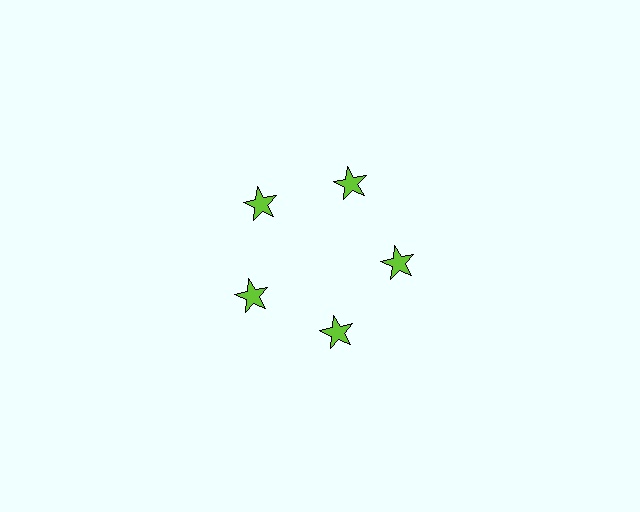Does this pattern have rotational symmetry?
Yes, this pattern has 5-fold rotational symmetry. It looks the same after rotating 72 degrees around the center.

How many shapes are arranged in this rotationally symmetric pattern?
There are 5 shapes, arranged in 5 groups of 1.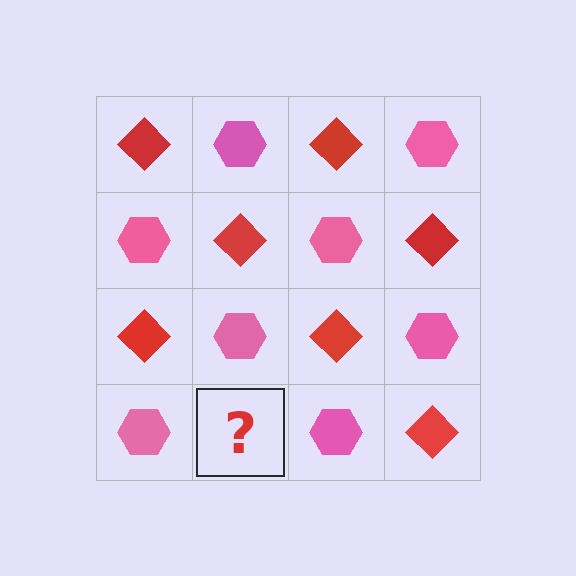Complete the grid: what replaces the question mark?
The question mark should be replaced with a red diamond.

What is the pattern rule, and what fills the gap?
The rule is that it alternates red diamond and pink hexagon in a checkerboard pattern. The gap should be filled with a red diamond.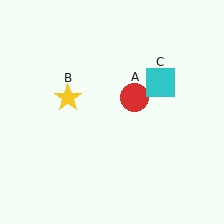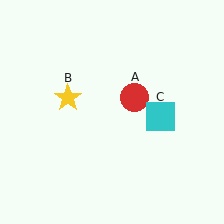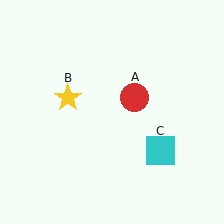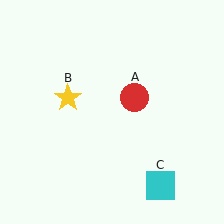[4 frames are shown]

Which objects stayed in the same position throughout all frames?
Red circle (object A) and yellow star (object B) remained stationary.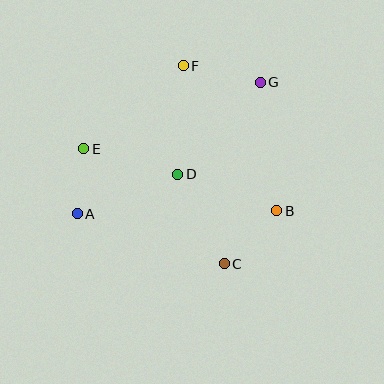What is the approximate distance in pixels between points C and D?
The distance between C and D is approximately 101 pixels.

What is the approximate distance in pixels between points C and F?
The distance between C and F is approximately 202 pixels.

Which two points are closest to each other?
Points A and E are closest to each other.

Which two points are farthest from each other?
Points A and G are farthest from each other.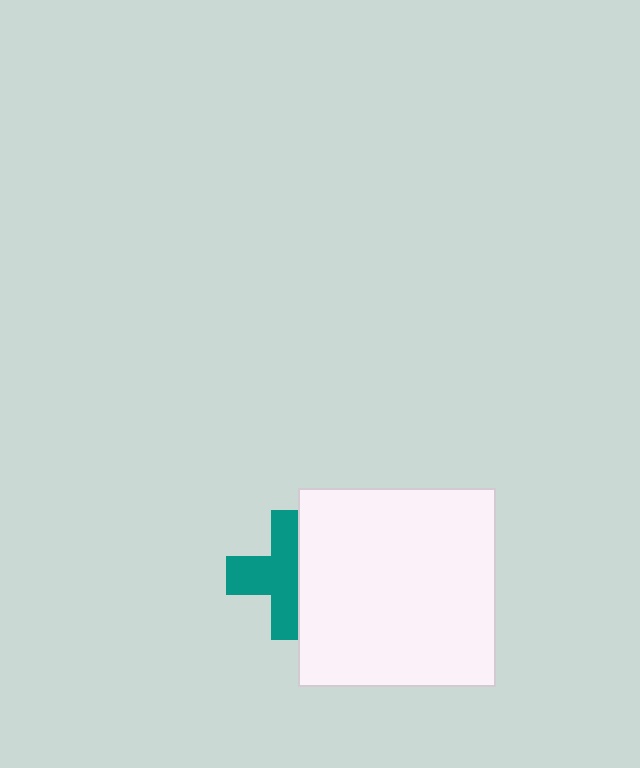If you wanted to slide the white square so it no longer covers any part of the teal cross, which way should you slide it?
Slide it right — that is the most direct way to separate the two shapes.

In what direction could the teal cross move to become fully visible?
The teal cross could move left. That would shift it out from behind the white square entirely.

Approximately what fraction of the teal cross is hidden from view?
Roughly 41% of the teal cross is hidden behind the white square.